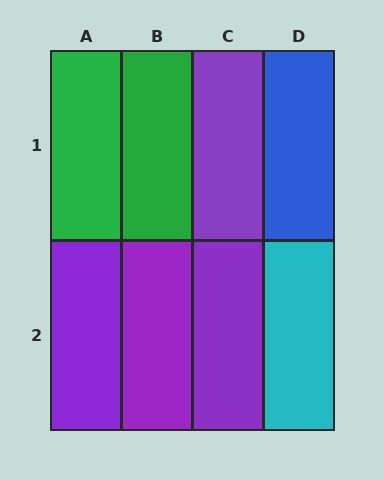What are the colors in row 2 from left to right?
Purple, purple, purple, cyan.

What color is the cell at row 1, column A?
Green.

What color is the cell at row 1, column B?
Green.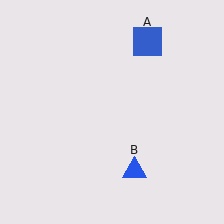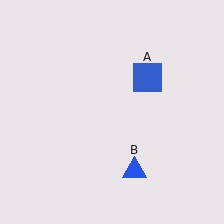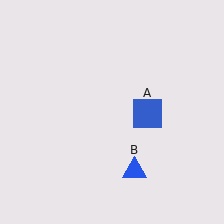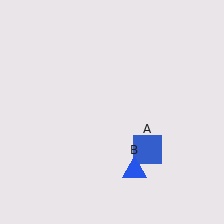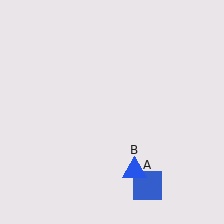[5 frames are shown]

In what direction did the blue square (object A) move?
The blue square (object A) moved down.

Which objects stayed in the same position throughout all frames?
Blue triangle (object B) remained stationary.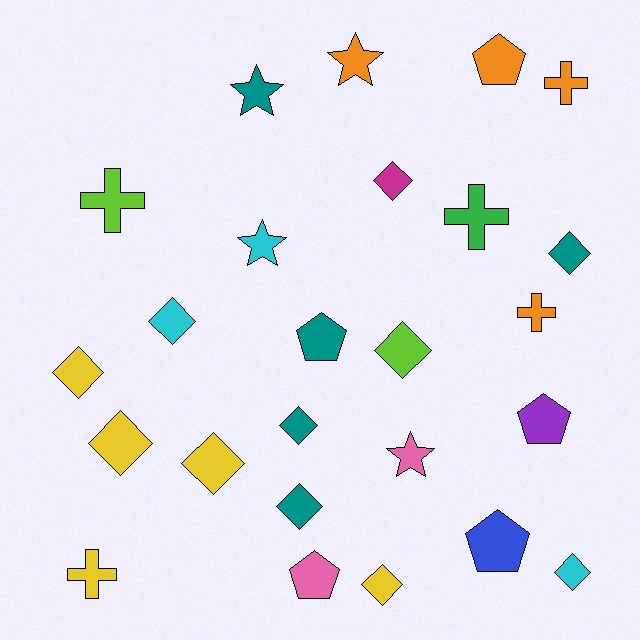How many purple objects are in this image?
There is 1 purple object.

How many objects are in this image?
There are 25 objects.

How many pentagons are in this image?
There are 5 pentagons.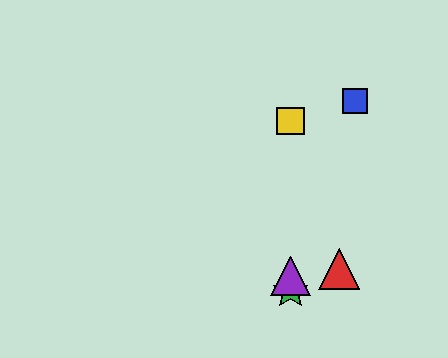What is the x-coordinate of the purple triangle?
The purple triangle is at x≈290.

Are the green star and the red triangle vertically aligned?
No, the green star is at x≈290 and the red triangle is at x≈339.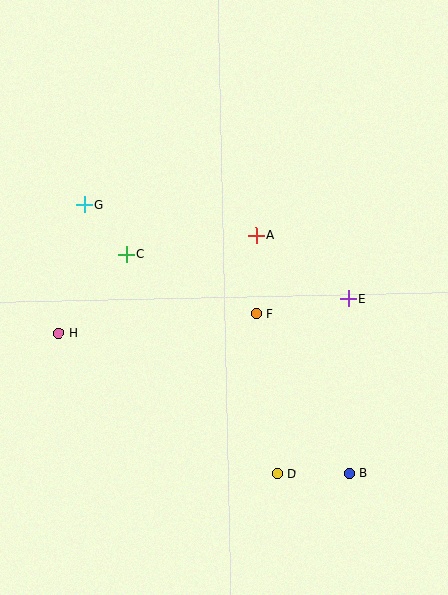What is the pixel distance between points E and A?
The distance between E and A is 112 pixels.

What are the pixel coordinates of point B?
Point B is at (349, 474).